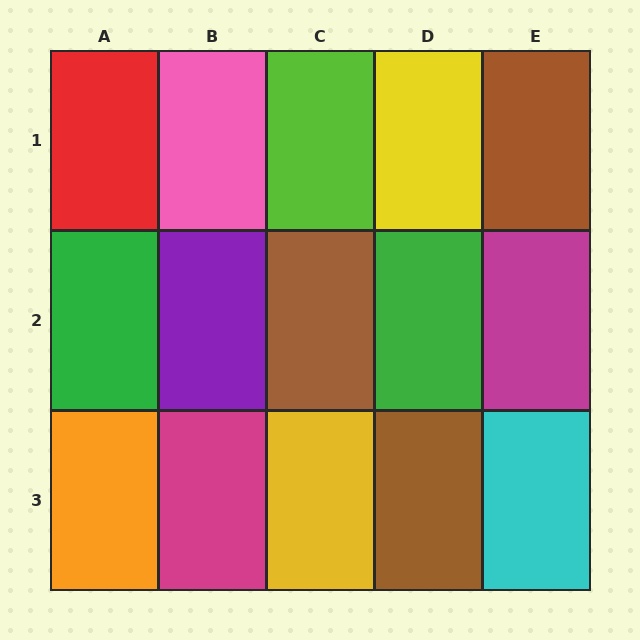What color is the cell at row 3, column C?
Yellow.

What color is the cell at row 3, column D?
Brown.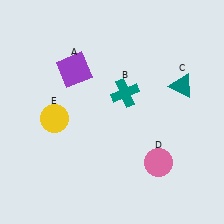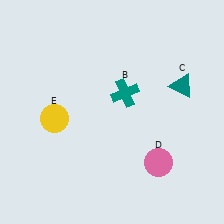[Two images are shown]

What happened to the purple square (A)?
The purple square (A) was removed in Image 2. It was in the top-left area of Image 1.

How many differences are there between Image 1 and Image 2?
There is 1 difference between the two images.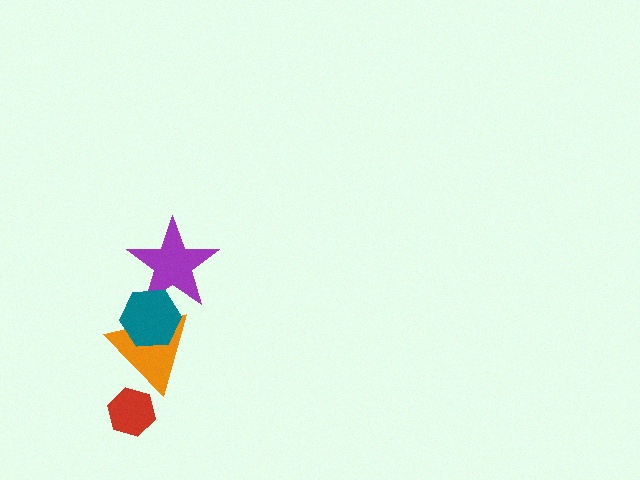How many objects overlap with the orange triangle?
3 objects overlap with the orange triangle.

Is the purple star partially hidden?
Yes, it is partially covered by another shape.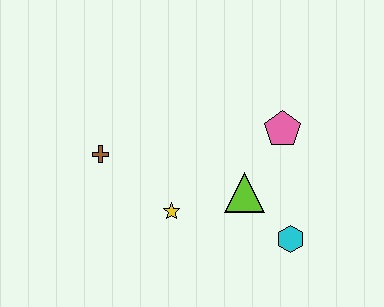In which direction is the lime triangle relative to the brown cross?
The lime triangle is to the right of the brown cross.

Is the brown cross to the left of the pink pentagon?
Yes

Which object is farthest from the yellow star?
The pink pentagon is farthest from the yellow star.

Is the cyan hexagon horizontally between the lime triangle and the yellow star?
No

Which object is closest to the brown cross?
The yellow star is closest to the brown cross.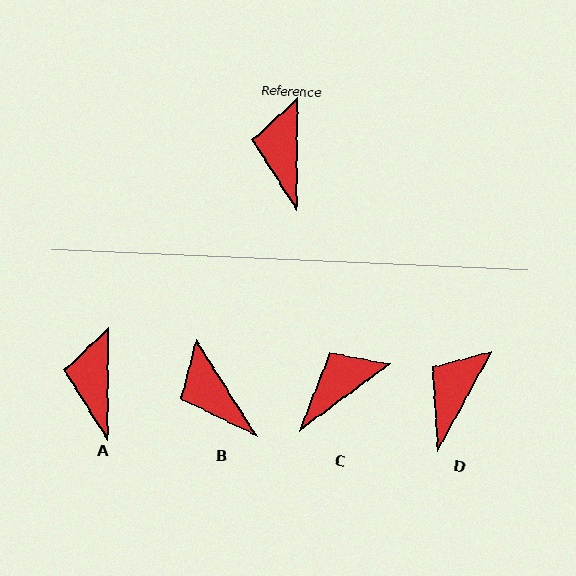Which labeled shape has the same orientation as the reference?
A.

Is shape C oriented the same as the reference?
No, it is off by about 53 degrees.